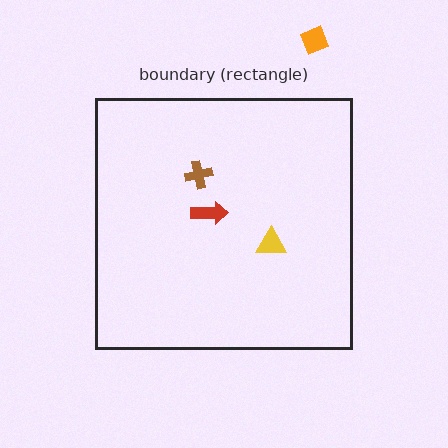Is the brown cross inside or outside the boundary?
Inside.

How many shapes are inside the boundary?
3 inside, 1 outside.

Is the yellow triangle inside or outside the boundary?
Inside.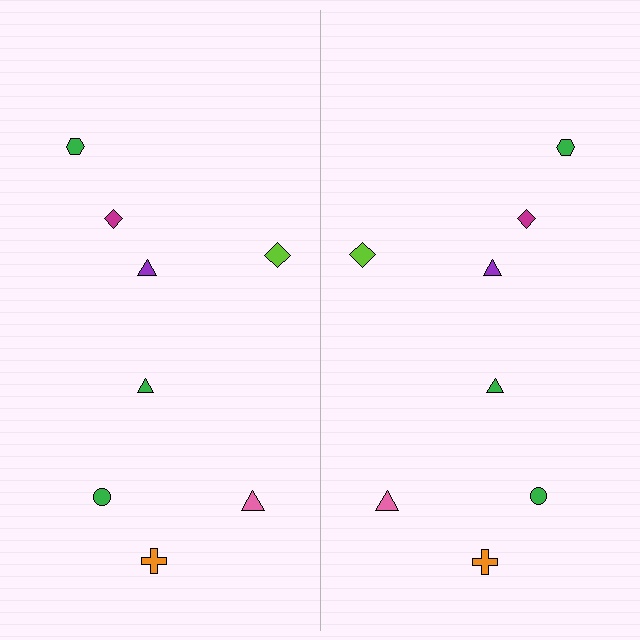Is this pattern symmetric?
Yes, this pattern has bilateral (reflection) symmetry.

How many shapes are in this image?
There are 16 shapes in this image.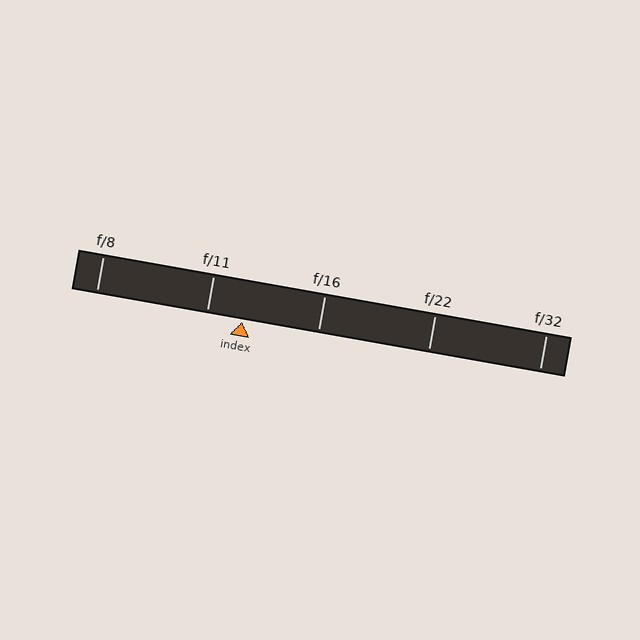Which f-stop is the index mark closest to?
The index mark is closest to f/11.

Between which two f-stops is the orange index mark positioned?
The index mark is between f/11 and f/16.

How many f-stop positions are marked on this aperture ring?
There are 5 f-stop positions marked.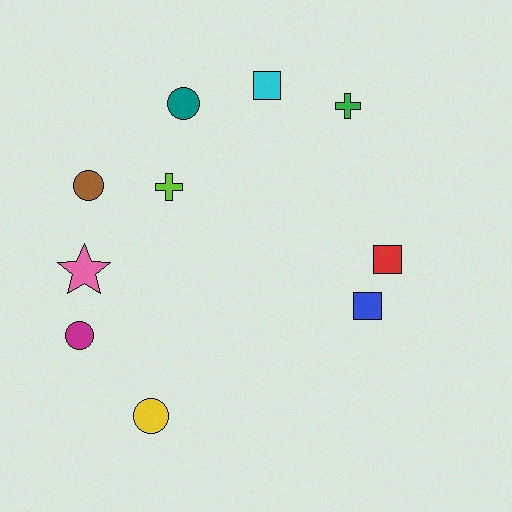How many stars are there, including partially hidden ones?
There is 1 star.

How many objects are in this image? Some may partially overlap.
There are 10 objects.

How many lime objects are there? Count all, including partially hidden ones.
There is 1 lime object.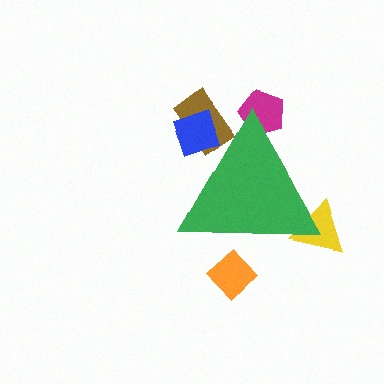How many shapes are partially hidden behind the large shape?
5 shapes are partially hidden.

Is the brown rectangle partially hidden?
Yes, the brown rectangle is partially hidden behind the green triangle.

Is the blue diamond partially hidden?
Yes, the blue diamond is partially hidden behind the green triangle.